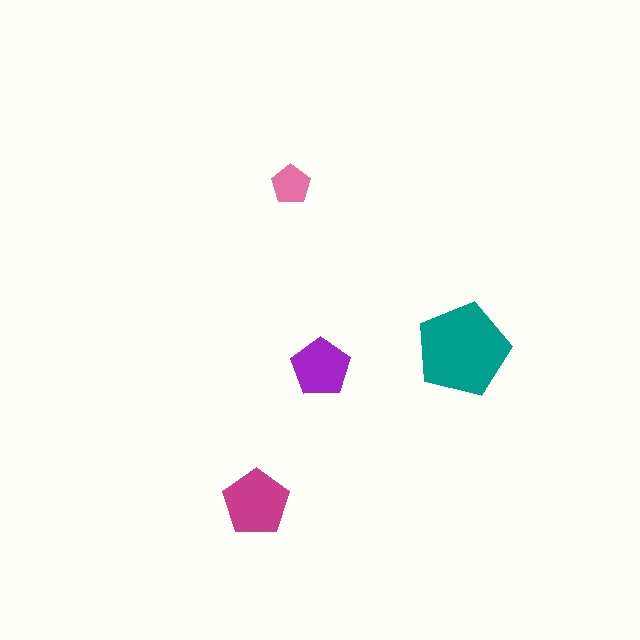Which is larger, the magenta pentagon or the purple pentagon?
The magenta one.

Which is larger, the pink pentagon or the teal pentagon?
The teal one.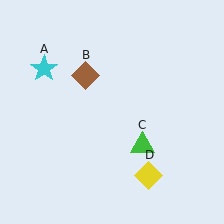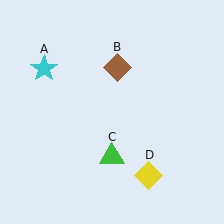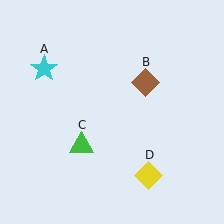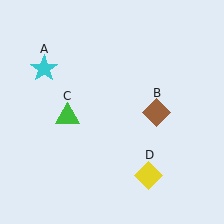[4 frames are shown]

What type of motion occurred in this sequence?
The brown diamond (object B), green triangle (object C) rotated clockwise around the center of the scene.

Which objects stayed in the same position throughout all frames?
Cyan star (object A) and yellow diamond (object D) remained stationary.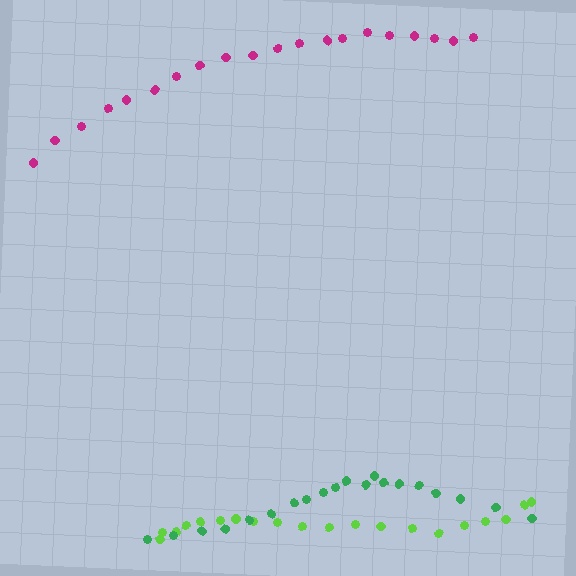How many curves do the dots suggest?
There are 3 distinct paths.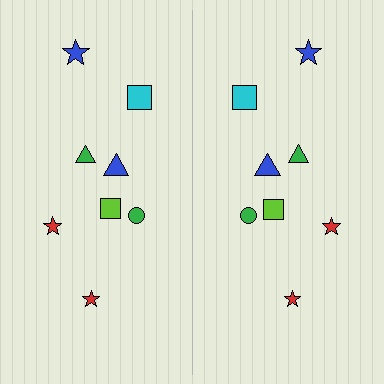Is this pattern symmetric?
Yes, this pattern has bilateral (reflection) symmetry.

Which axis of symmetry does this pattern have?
The pattern has a vertical axis of symmetry running through the center of the image.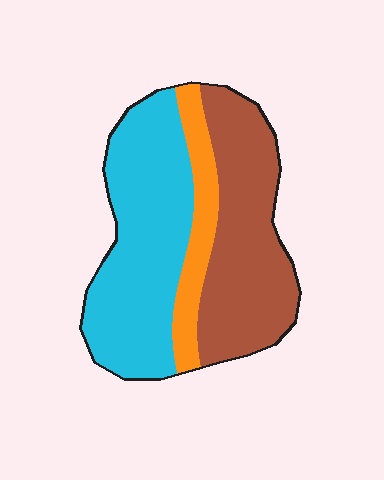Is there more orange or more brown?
Brown.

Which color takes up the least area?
Orange, at roughly 15%.